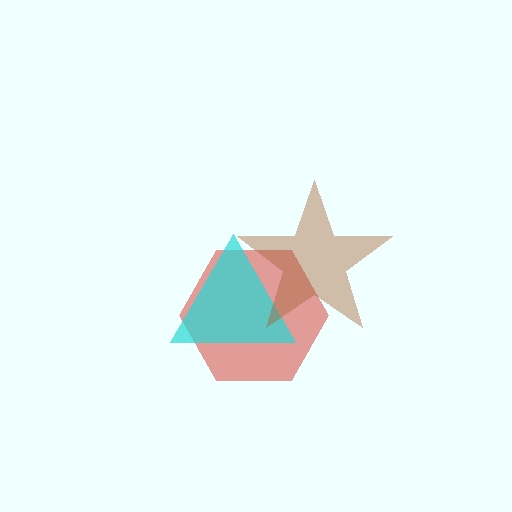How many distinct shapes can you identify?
There are 3 distinct shapes: a red hexagon, a cyan triangle, a brown star.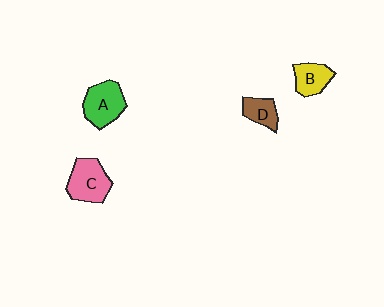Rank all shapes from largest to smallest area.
From largest to smallest: C (pink), A (green), B (yellow), D (brown).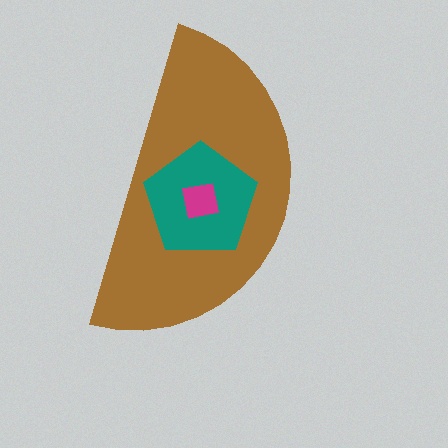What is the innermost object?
The magenta square.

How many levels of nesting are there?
3.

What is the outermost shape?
The brown semicircle.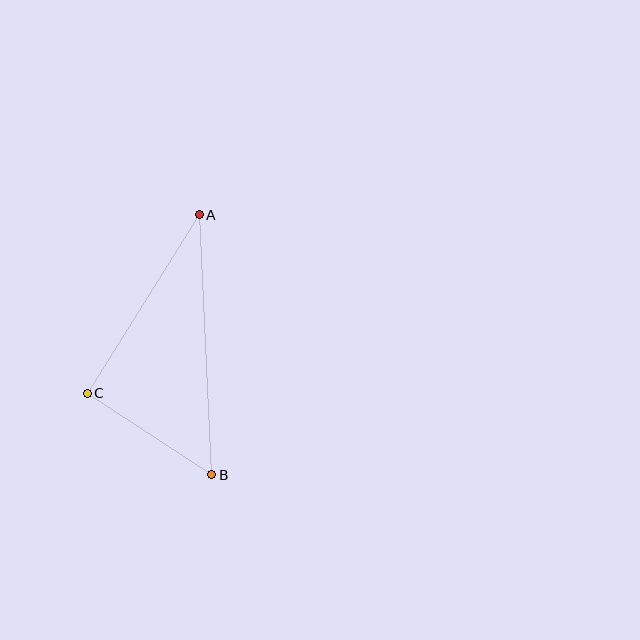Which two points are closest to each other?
Points B and C are closest to each other.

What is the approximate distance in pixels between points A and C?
The distance between A and C is approximately 211 pixels.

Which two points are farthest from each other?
Points A and B are farthest from each other.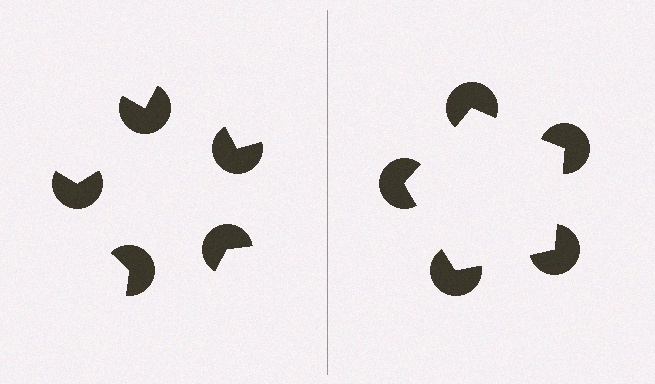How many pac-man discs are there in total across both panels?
10 — 5 on each side.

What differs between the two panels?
The pac-man discs are positioned identically on both sides; only the wedge orientations differ. On the right they align to a pentagon; on the left they are misaligned.